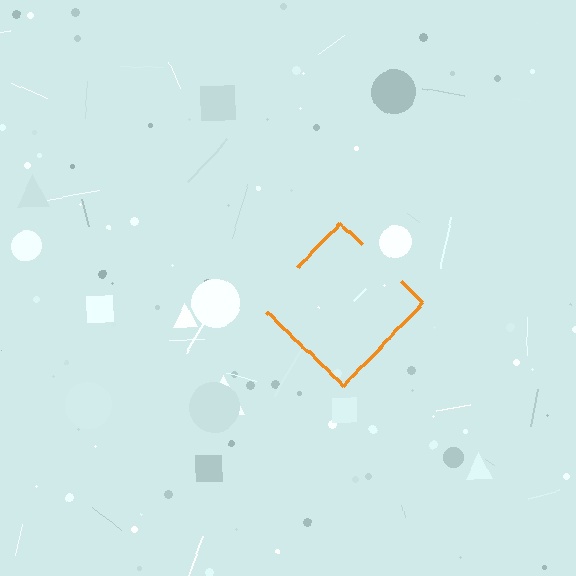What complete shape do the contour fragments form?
The contour fragments form a diamond.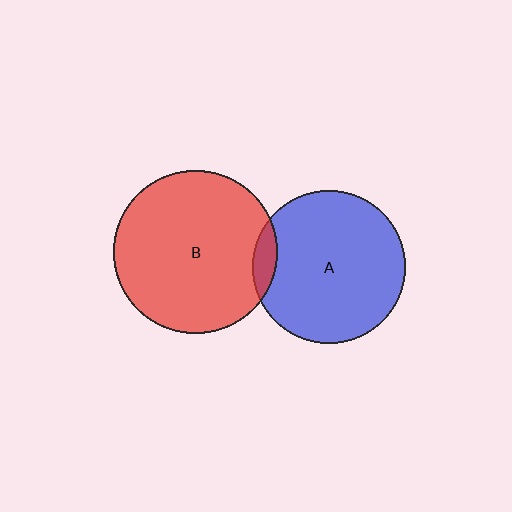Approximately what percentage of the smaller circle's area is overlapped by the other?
Approximately 10%.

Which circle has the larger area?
Circle B (red).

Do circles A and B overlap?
Yes.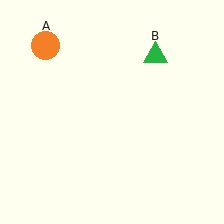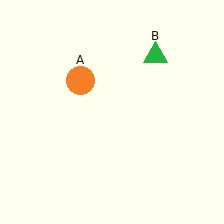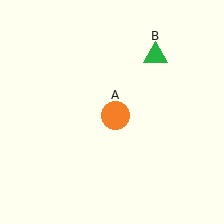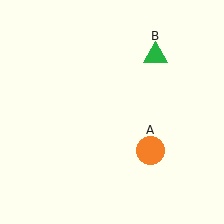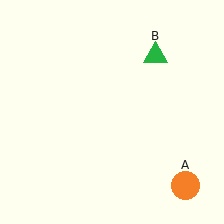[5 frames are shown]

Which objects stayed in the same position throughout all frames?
Green triangle (object B) remained stationary.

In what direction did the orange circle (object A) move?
The orange circle (object A) moved down and to the right.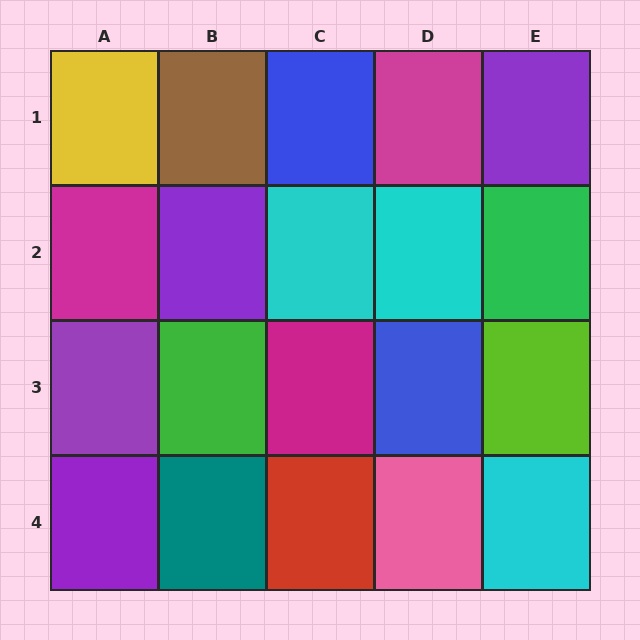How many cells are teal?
1 cell is teal.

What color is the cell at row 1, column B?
Brown.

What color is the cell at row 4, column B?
Teal.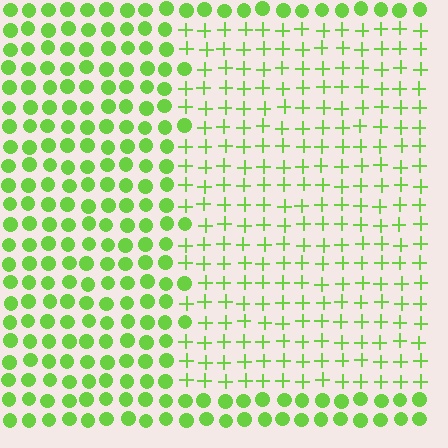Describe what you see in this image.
The image is filled with small lime elements arranged in a uniform grid. A rectangle-shaped region contains plus signs, while the surrounding area contains circles. The boundary is defined purely by the change in element shape.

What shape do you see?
I see a rectangle.